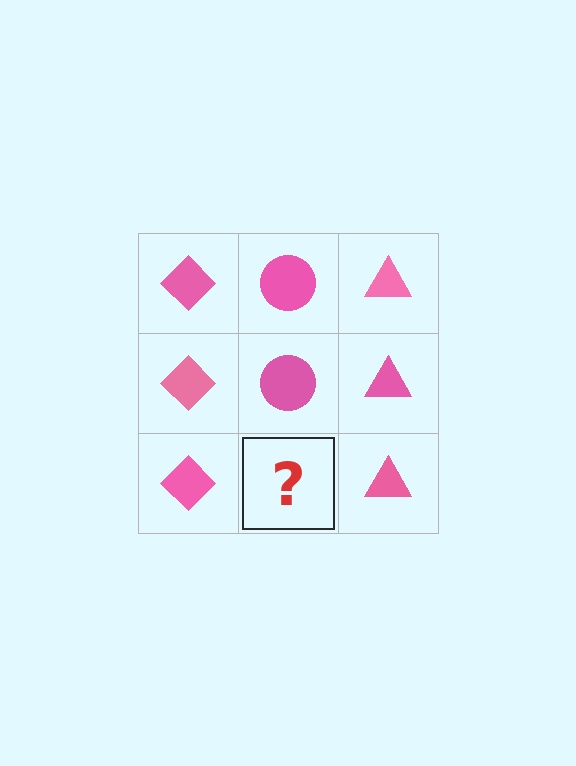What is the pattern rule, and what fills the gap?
The rule is that each column has a consistent shape. The gap should be filled with a pink circle.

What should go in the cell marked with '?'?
The missing cell should contain a pink circle.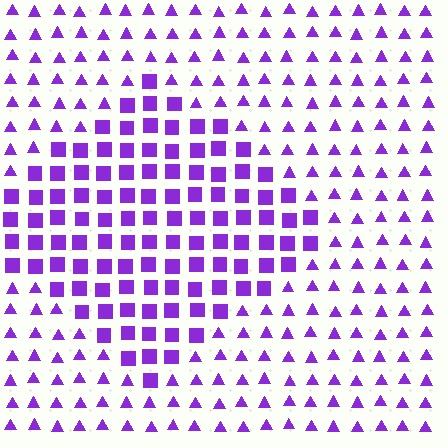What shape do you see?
I see a diamond.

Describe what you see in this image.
The image is filled with small purple elements arranged in a uniform grid. A diamond-shaped region contains squares, while the surrounding area contains triangles. The boundary is defined purely by the change in element shape.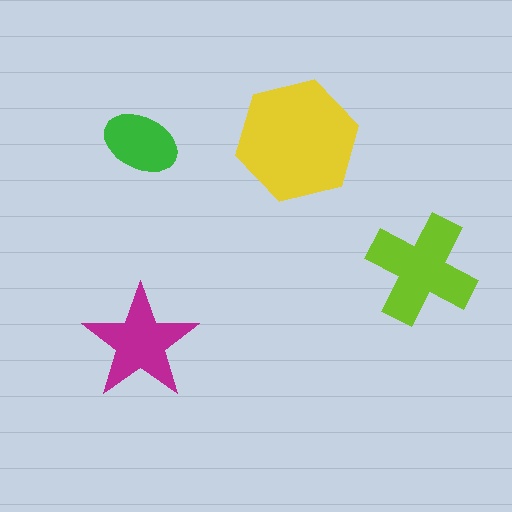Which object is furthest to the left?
The magenta star is leftmost.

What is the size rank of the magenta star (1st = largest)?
3rd.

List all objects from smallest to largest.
The green ellipse, the magenta star, the lime cross, the yellow hexagon.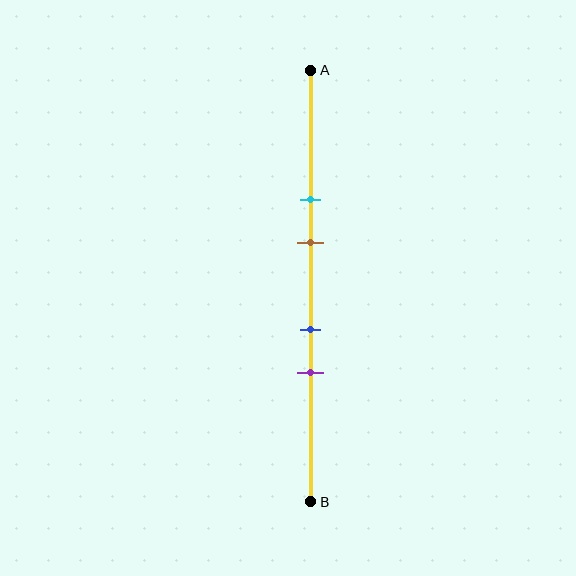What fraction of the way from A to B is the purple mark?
The purple mark is approximately 70% (0.7) of the way from A to B.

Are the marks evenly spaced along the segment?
No, the marks are not evenly spaced.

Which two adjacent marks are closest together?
The blue and purple marks are the closest adjacent pair.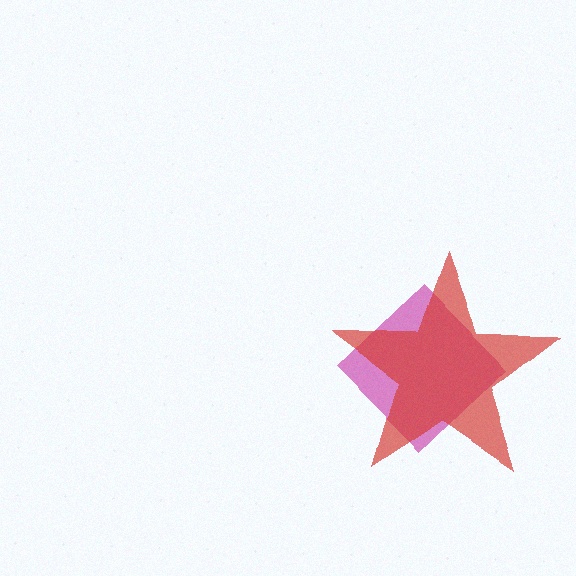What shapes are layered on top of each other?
The layered shapes are: a magenta diamond, a red star.